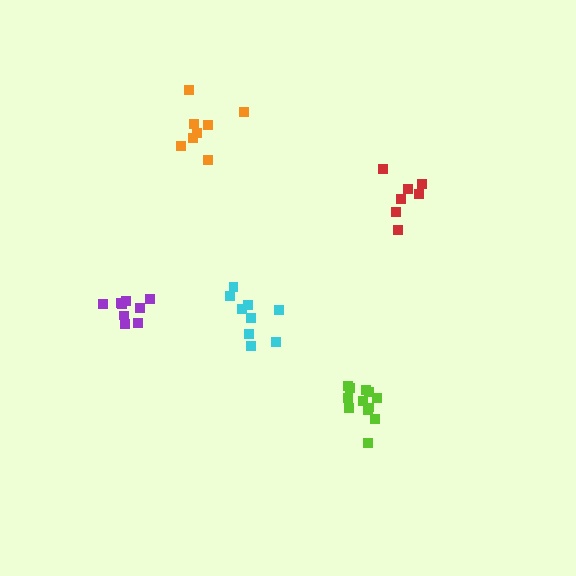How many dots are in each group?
Group 1: 7 dots, Group 2: 9 dots, Group 3: 9 dots, Group 4: 12 dots, Group 5: 8 dots (45 total).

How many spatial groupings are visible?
There are 5 spatial groupings.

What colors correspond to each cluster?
The clusters are colored: red, purple, cyan, lime, orange.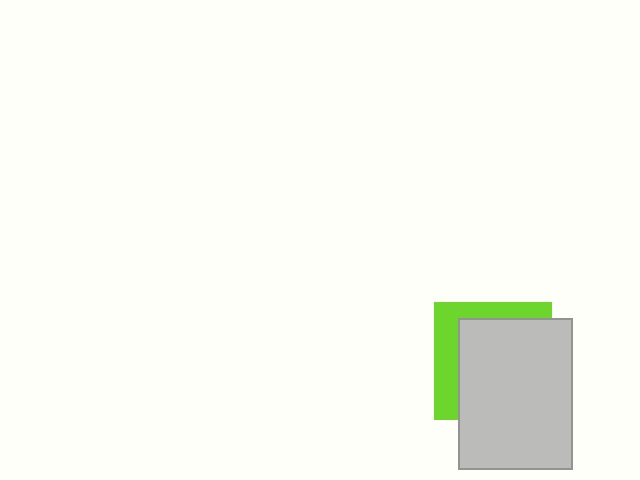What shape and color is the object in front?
The object in front is a light gray rectangle.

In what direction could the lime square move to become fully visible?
The lime square could move toward the upper-left. That would shift it out from behind the light gray rectangle entirely.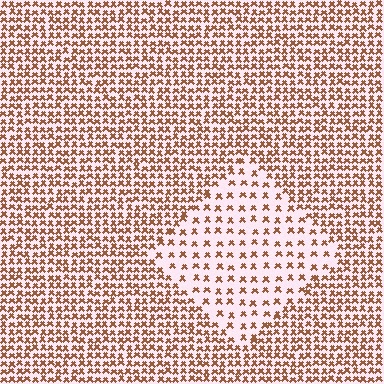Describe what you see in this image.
The image contains small brown elements arranged at two different densities. A diamond-shaped region is visible where the elements are less densely packed than the surrounding area.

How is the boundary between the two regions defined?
The boundary is defined by a change in element density (approximately 2.3x ratio). All elements are the same color, size, and shape.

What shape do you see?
I see a diamond.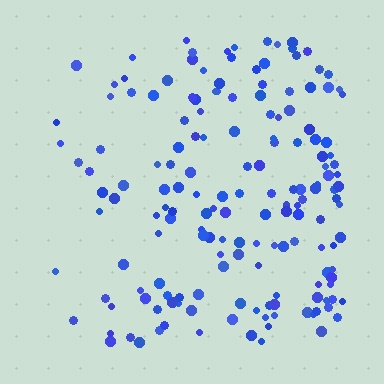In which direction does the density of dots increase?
From left to right, with the right side densest.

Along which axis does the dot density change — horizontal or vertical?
Horizontal.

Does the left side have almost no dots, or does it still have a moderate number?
Still a moderate number, just noticeably fewer than the right.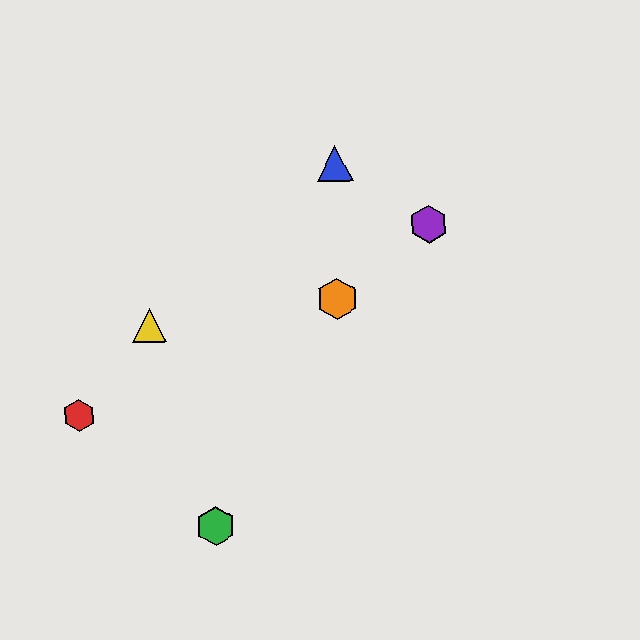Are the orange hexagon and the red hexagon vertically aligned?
No, the orange hexagon is at x≈337 and the red hexagon is at x≈79.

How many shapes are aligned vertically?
2 shapes (the blue triangle, the orange hexagon) are aligned vertically.